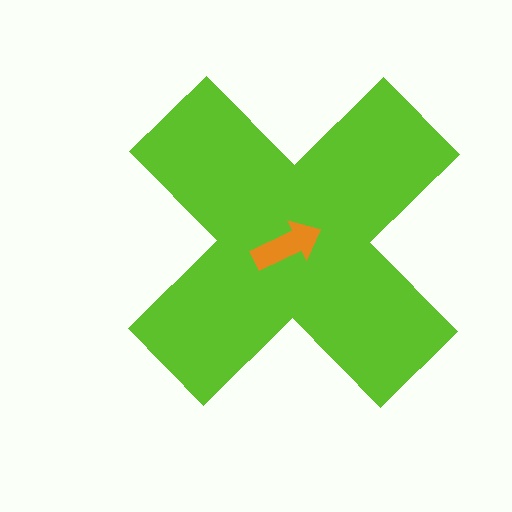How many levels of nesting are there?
2.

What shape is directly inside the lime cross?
The orange arrow.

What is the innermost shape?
The orange arrow.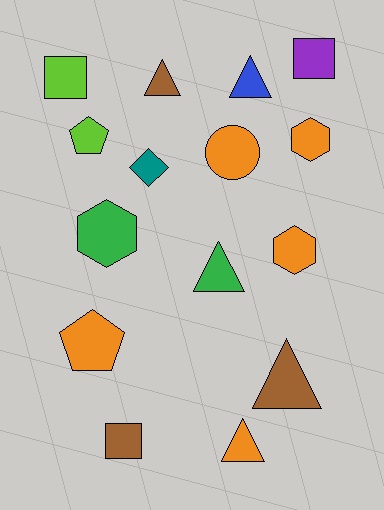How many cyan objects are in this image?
There are no cyan objects.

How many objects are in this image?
There are 15 objects.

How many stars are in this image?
There are no stars.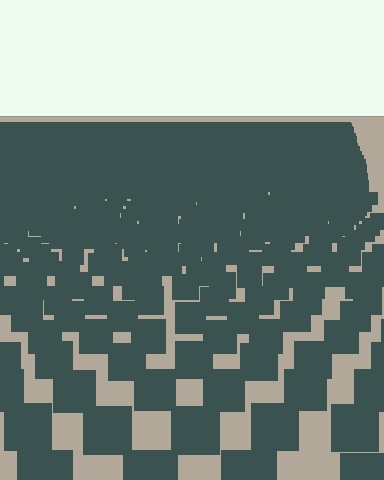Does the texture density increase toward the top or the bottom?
Density increases toward the top.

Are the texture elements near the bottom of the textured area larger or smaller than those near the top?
Larger. Near the bottom, elements are closer to the viewer and appear at a bigger on-screen size.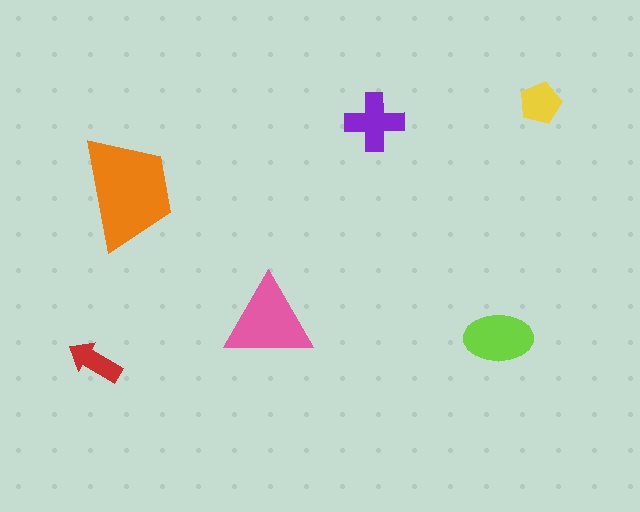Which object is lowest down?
The red arrow is bottommost.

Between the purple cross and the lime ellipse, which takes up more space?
The lime ellipse.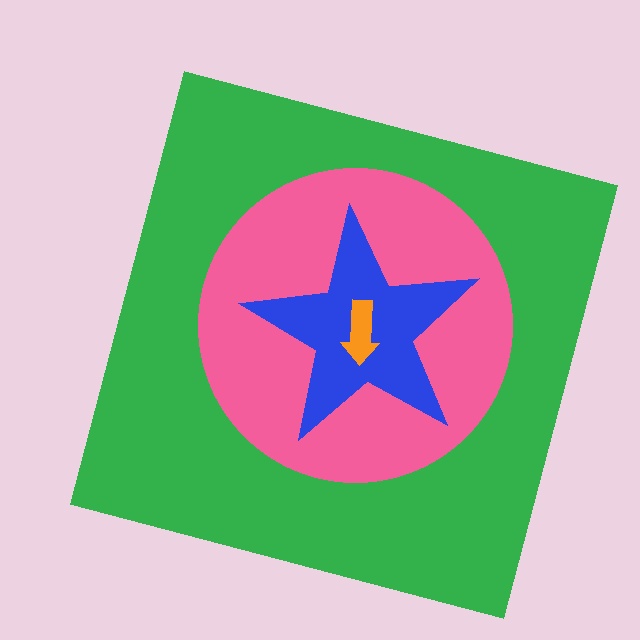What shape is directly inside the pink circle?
The blue star.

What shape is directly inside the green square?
The pink circle.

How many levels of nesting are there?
4.